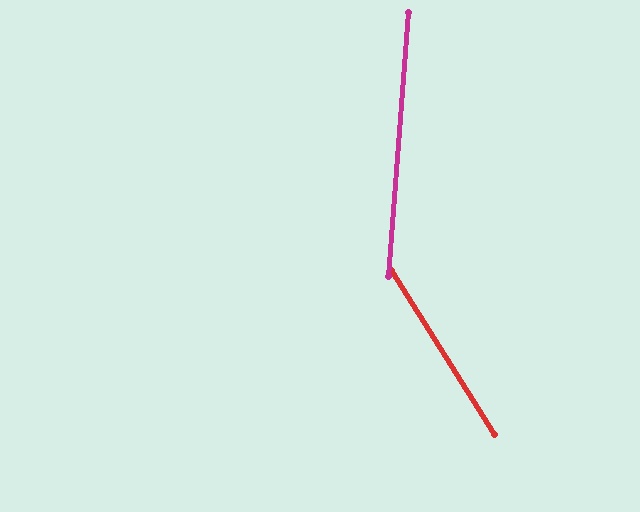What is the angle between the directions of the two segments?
Approximately 37 degrees.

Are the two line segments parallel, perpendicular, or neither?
Neither parallel nor perpendicular — they differ by about 37°.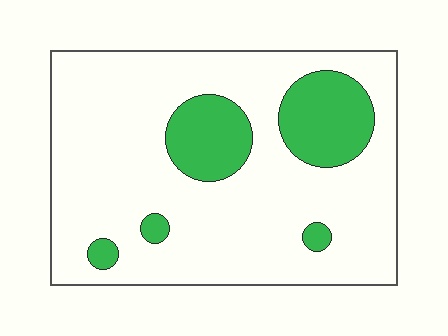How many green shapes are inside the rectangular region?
5.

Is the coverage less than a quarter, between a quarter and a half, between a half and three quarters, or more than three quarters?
Less than a quarter.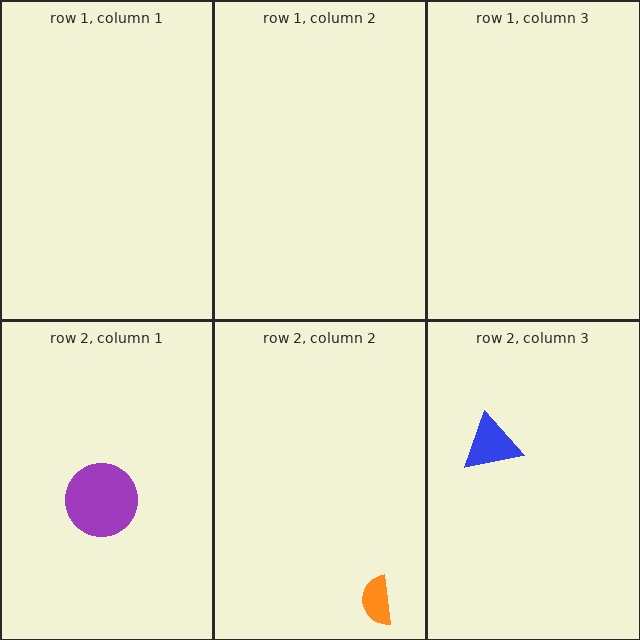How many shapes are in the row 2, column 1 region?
1.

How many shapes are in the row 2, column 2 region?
1.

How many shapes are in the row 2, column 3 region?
1.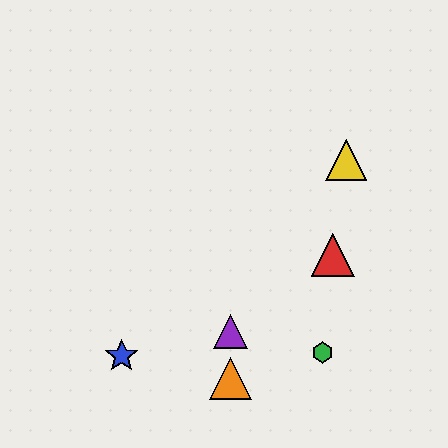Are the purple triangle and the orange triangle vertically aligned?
Yes, both are at x≈231.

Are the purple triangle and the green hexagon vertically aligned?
No, the purple triangle is at x≈231 and the green hexagon is at x≈323.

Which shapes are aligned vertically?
The purple triangle, the orange triangle are aligned vertically.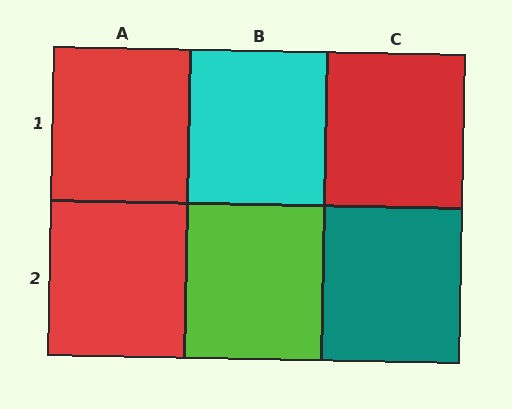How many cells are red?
3 cells are red.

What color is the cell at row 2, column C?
Teal.